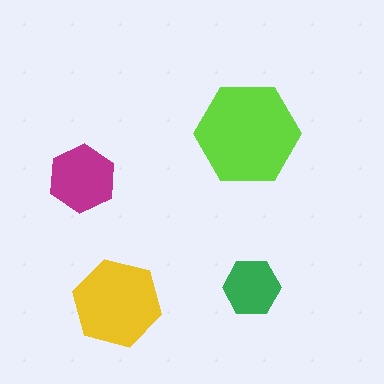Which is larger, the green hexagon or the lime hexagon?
The lime one.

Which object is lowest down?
The yellow hexagon is bottommost.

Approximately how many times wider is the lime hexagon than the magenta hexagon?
About 1.5 times wider.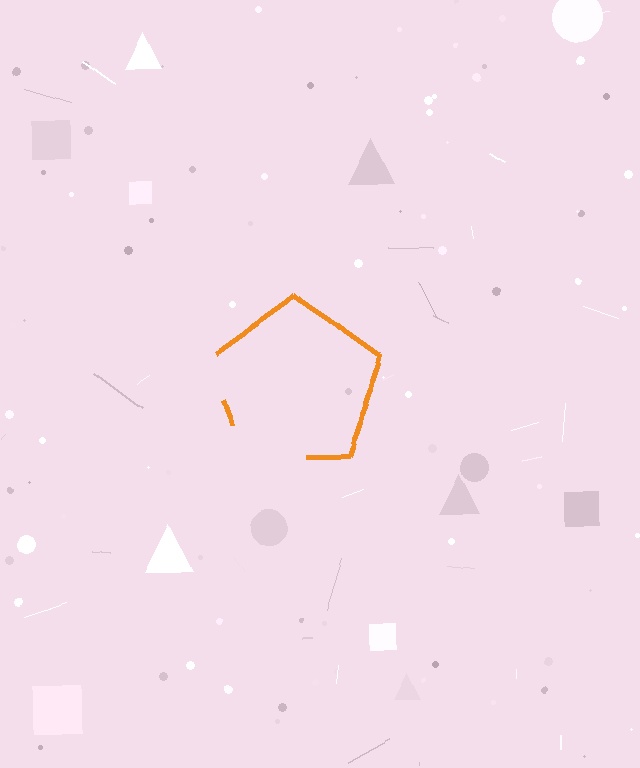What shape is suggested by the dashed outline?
The dashed outline suggests a pentagon.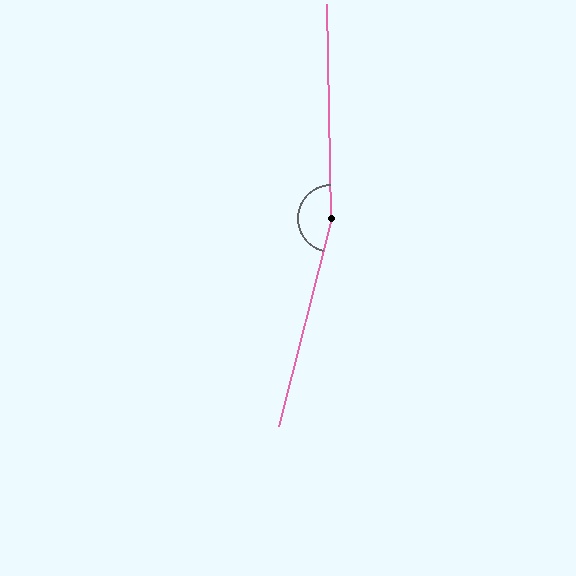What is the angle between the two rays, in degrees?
Approximately 165 degrees.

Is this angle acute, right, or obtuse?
It is obtuse.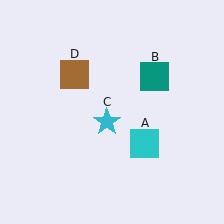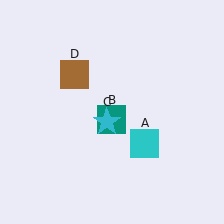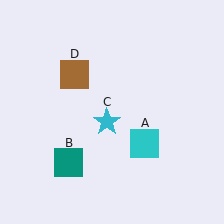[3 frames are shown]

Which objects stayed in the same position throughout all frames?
Cyan square (object A) and cyan star (object C) and brown square (object D) remained stationary.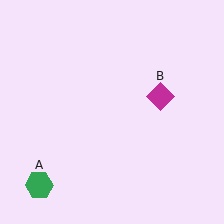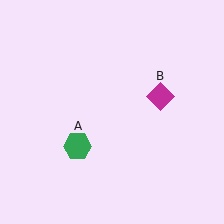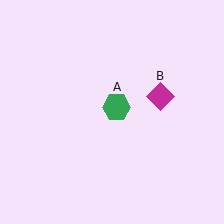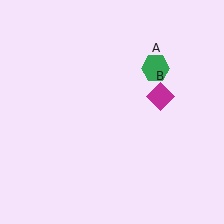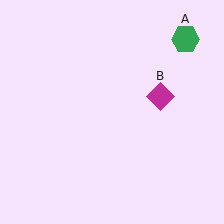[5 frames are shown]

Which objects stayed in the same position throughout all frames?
Magenta diamond (object B) remained stationary.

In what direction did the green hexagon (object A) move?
The green hexagon (object A) moved up and to the right.